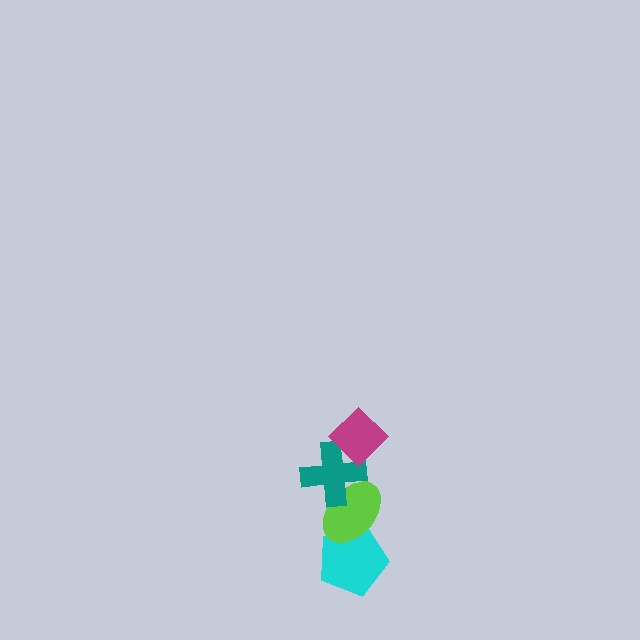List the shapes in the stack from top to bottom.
From top to bottom: the magenta diamond, the teal cross, the lime ellipse, the cyan pentagon.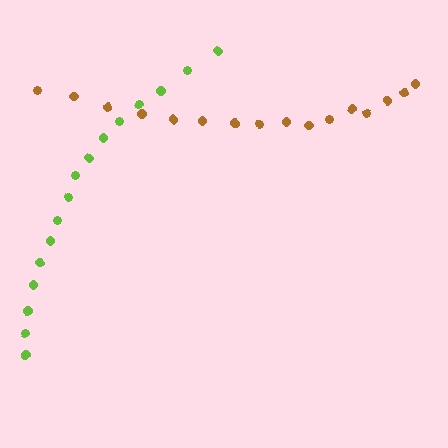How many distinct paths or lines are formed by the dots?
There are 2 distinct paths.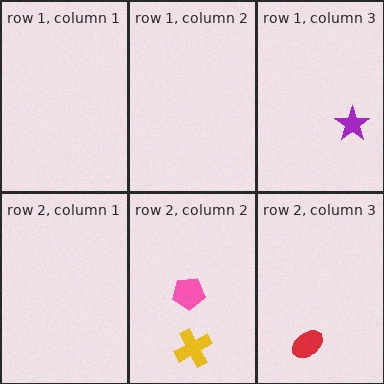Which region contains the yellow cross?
The row 2, column 2 region.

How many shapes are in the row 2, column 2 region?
2.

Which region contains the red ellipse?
The row 2, column 3 region.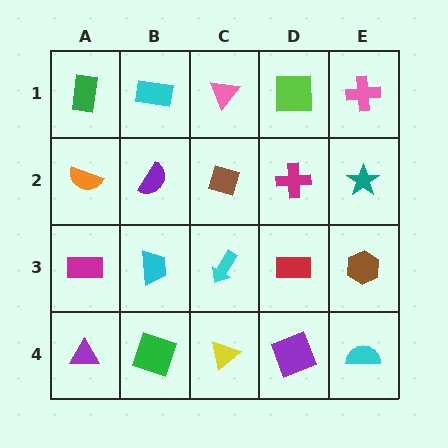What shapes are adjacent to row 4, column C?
A cyan arrow (row 3, column C), a green square (row 4, column B), a purple square (row 4, column D).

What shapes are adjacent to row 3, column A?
An orange semicircle (row 2, column A), a purple triangle (row 4, column A), a cyan trapezoid (row 3, column B).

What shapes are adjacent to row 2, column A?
A green rectangle (row 1, column A), a magenta rectangle (row 3, column A), a purple semicircle (row 2, column B).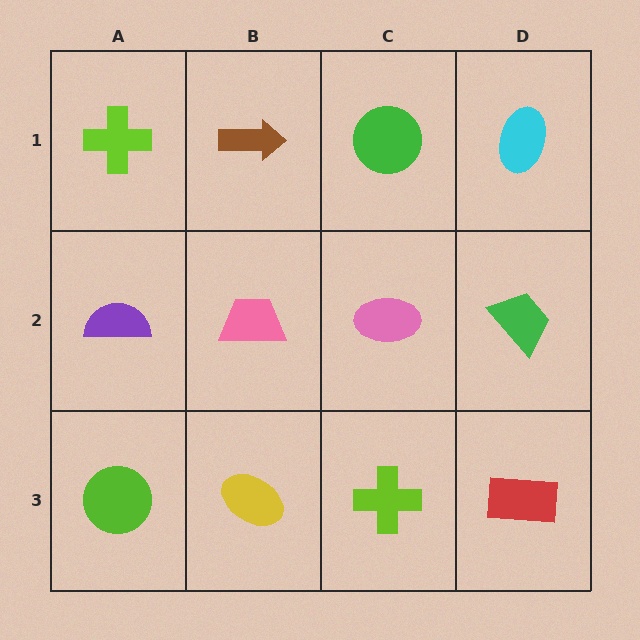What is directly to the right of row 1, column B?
A green circle.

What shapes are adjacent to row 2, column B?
A brown arrow (row 1, column B), a yellow ellipse (row 3, column B), a purple semicircle (row 2, column A), a pink ellipse (row 2, column C).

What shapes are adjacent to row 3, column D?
A green trapezoid (row 2, column D), a lime cross (row 3, column C).